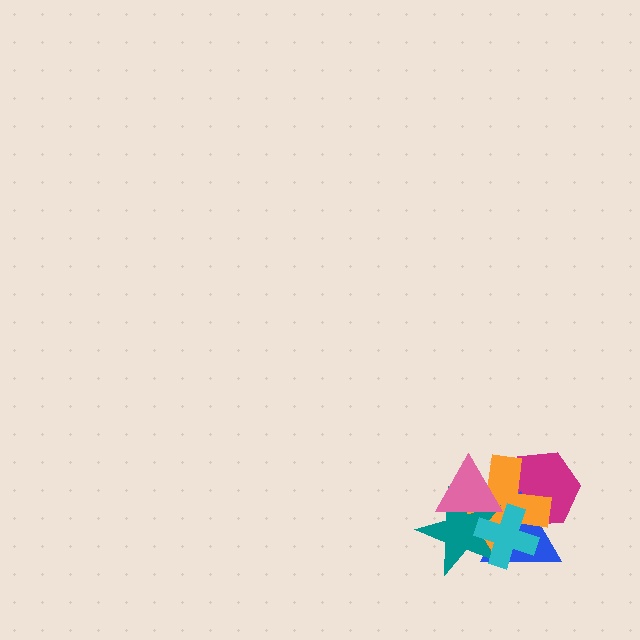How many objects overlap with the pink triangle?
4 objects overlap with the pink triangle.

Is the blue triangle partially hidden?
Yes, it is partially covered by another shape.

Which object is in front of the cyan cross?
The pink triangle is in front of the cyan cross.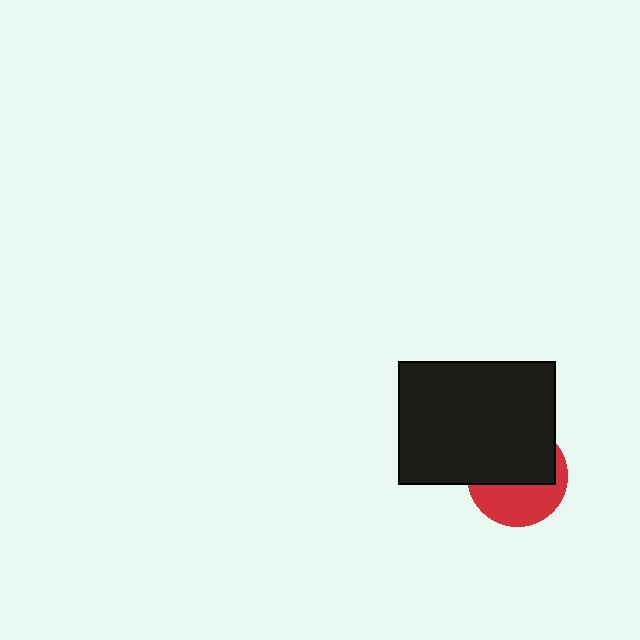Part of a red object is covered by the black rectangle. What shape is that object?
It is a circle.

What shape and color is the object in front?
The object in front is a black rectangle.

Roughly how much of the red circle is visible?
A small part of it is visible (roughly 43%).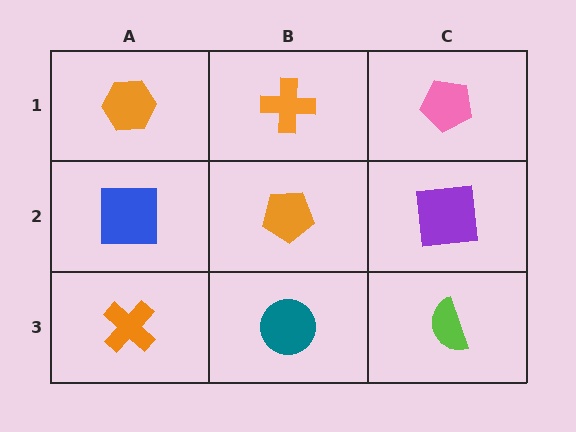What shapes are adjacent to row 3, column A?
A blue square (row 2, column A), a teal circle (row 3, column B).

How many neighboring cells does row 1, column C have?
2.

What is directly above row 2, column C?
A pink pentagon.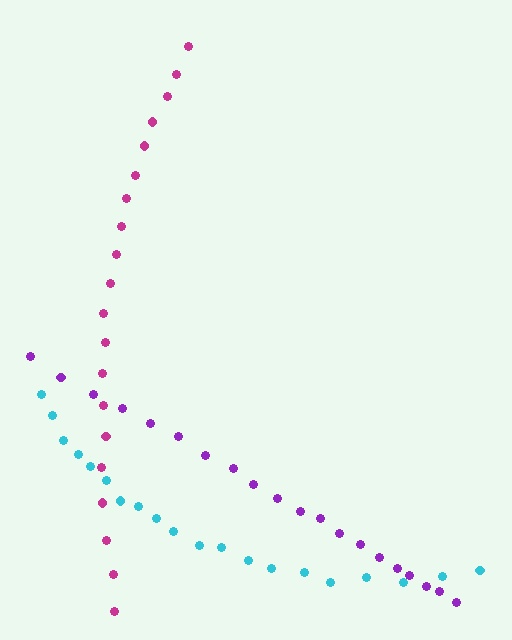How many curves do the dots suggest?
There are 3 distinct paths.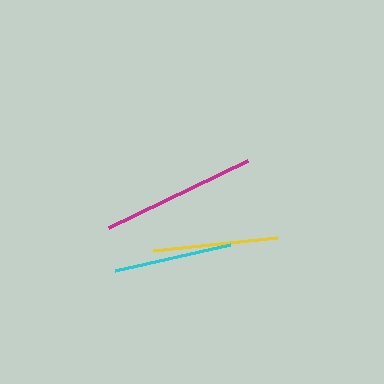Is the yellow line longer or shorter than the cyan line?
The yellow line is longer than the cyan line.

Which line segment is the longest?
The magenta line is the longest at approximately 154 pixels.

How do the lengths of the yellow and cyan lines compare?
The yellow and cyan lines are approximately the same length.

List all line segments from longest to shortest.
From longest to shortest: magenta, yellow, cyan.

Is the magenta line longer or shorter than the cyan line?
The magenta line is longer than the cyan line.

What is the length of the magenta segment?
The magenta segment is approximately 154 pixels long.